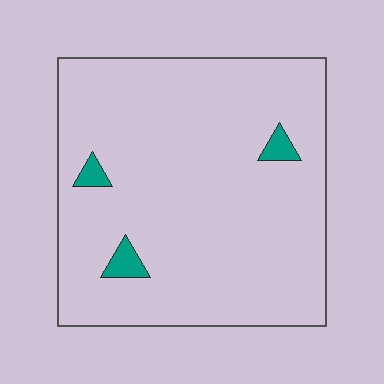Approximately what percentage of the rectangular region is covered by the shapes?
Approximately 5%.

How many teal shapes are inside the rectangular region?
3.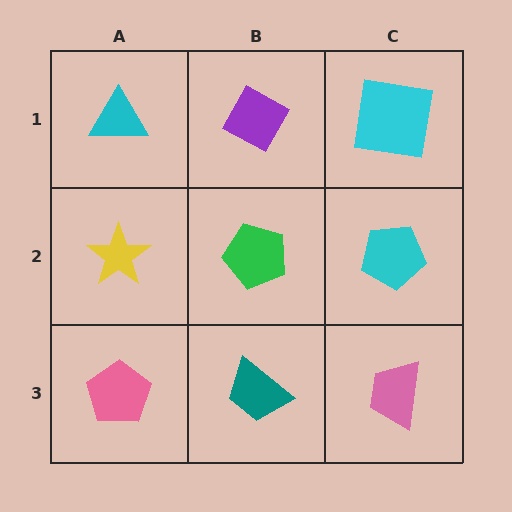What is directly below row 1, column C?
A cyan pentagon.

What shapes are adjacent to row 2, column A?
A cyan triangle (row 1, column A), a pink pentagon (row 3, column A), a green pentagon (row 2, column B).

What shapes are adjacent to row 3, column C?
A cyan pentagon (row 2, column C), a teal trapezoid (row 3, column B).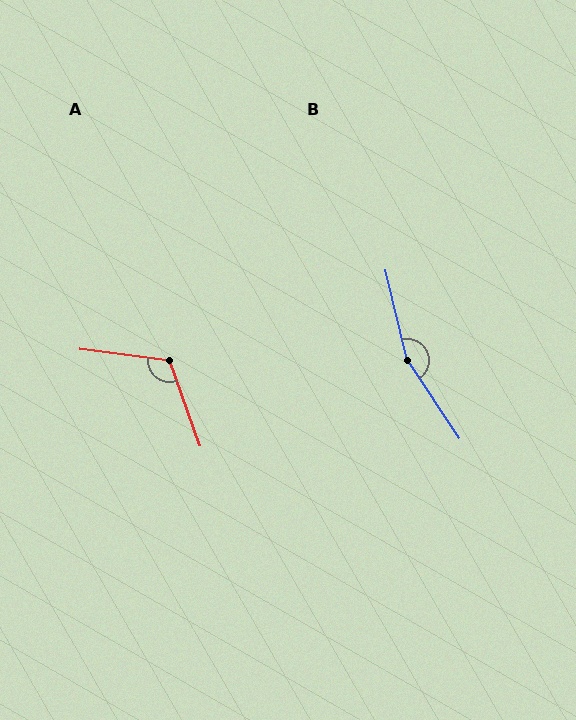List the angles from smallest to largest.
A (117°), B (160°).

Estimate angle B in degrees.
Approximately 160 degrees.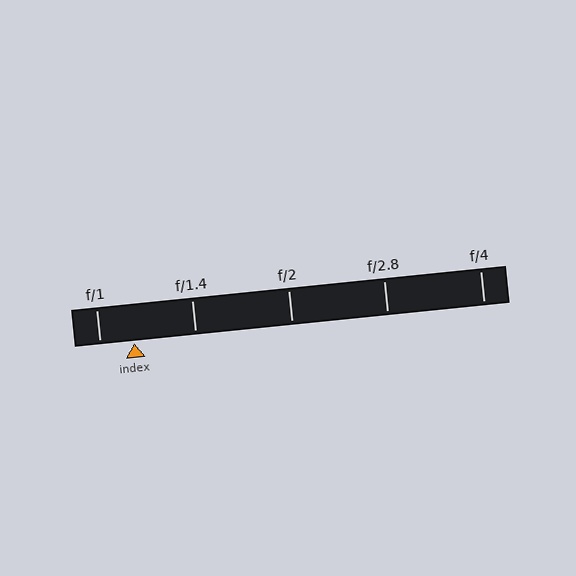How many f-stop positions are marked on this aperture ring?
There are 5 f-stop positions marked.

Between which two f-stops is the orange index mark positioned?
The index mark is between f/1 and f/1.4.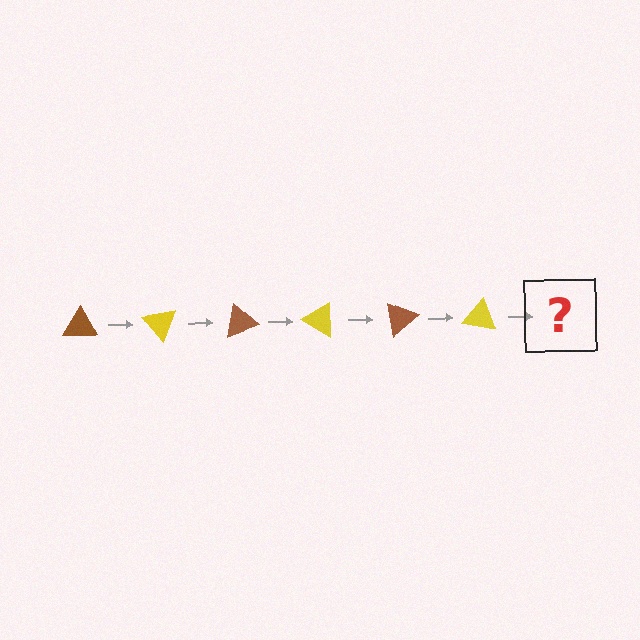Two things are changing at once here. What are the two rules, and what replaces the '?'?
The two rules are that it rotates 50 degrees each step and the color cycles through brown and yellow. The '?' should be a brown triangle, rotated 300 degrees from the start.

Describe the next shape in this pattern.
It should be a brown triangle, rotated 300 degrees from the start.